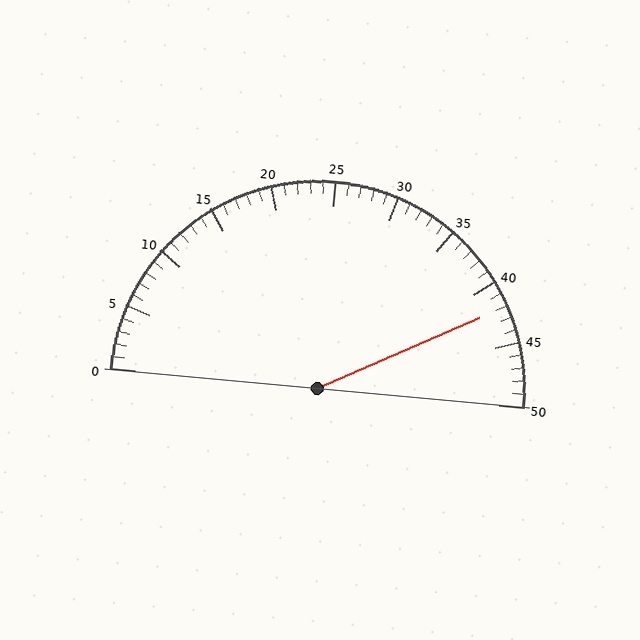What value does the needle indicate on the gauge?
The needle indicates approximately 42.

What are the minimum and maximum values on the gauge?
The gauge ranges from 0 to 50.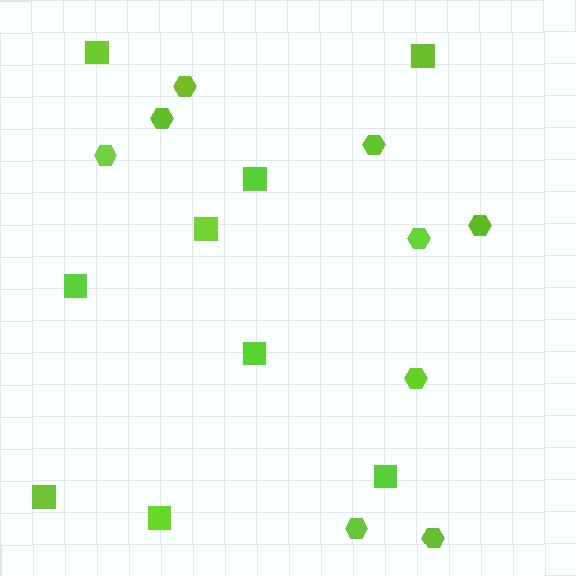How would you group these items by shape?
There are 2 groups: one group of hexagons (9) and one group of squares (9).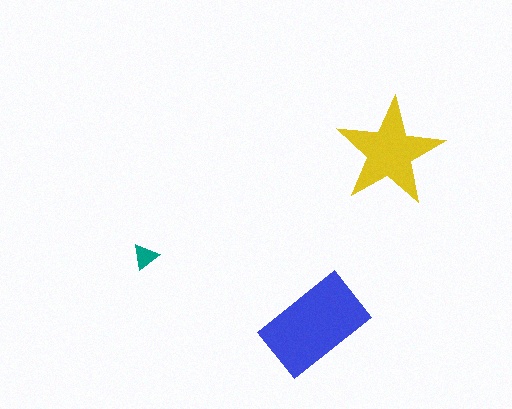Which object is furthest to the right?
The yellow star is rightmost.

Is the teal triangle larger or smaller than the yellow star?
Smaller.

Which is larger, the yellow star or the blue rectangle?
The blue rectangle.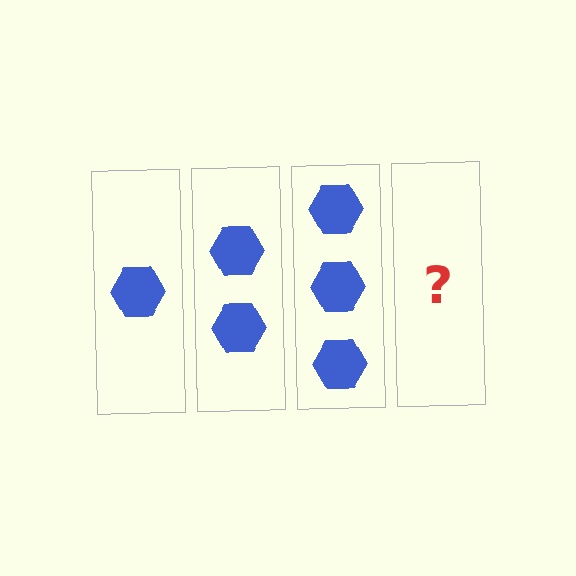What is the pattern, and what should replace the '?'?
The pattern is that each step adds one more hexagon. The '?' should be 4 hexagons.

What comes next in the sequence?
The next element should be 4 hexagons.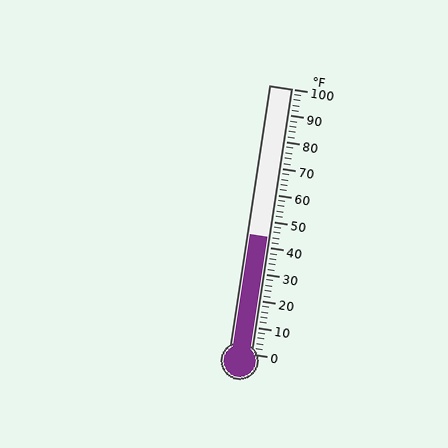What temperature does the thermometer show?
The thermometer shows approximately 44°F.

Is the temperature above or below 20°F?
The temperature is above 20°F.